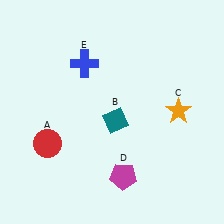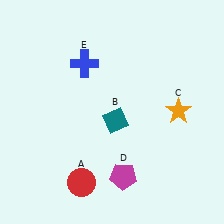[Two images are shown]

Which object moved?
The red circle (A) moved down.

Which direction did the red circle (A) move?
The red circle (A) moved down.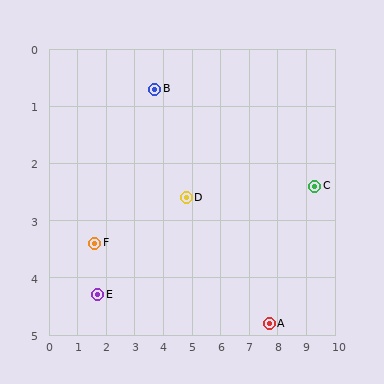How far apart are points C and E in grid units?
Points C and E are about 7.8 grid units apart.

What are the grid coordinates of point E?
Point E is at approximately (1.7, 4.3).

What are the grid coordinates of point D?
Point D is at approximately (4.8, 2.6).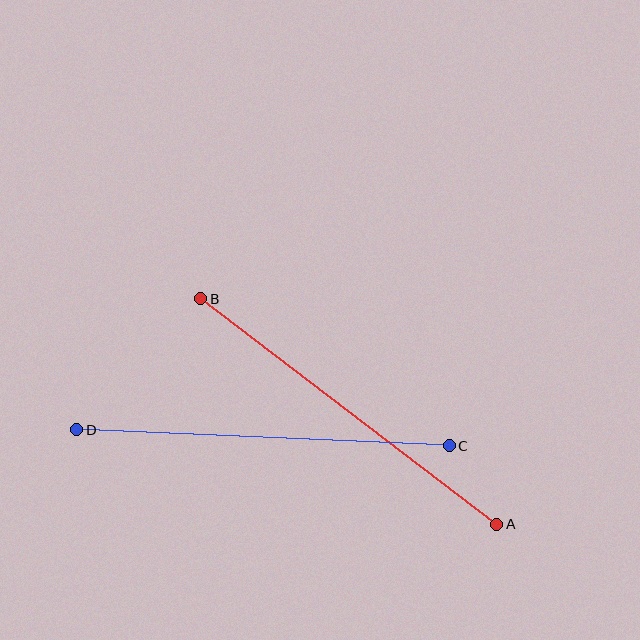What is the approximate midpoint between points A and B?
The midpoint is at approximately (349, 412) pixels.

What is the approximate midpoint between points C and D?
The midpoint is at approximately (263, 438) pixels.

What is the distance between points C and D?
The distance is approximately 373 pixels.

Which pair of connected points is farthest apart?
Points C and D are farthest apart.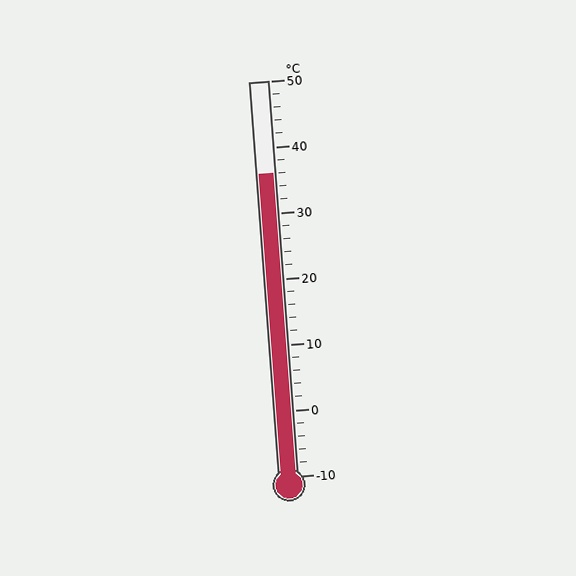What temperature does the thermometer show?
The thermometer shows approximately 36°C.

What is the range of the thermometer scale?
The thermometer scale ranges from -10°C to 50°C.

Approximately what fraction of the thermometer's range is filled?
The thermometer is filled to approximately 75% of its range.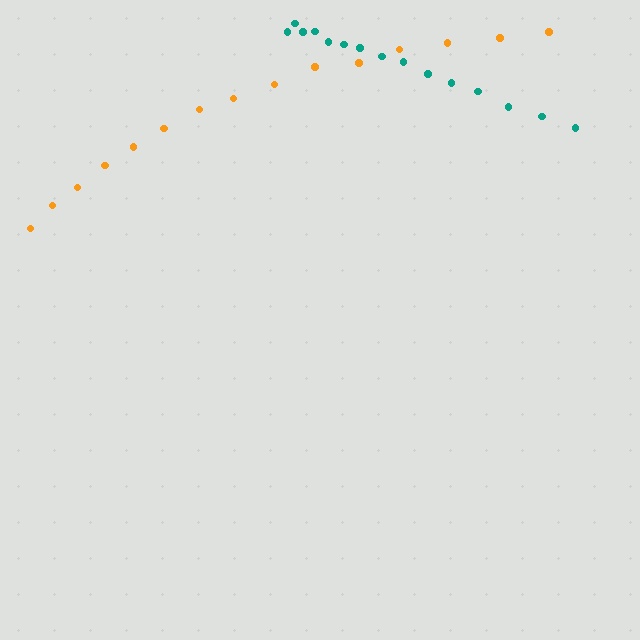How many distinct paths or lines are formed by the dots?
There are 2 distinct paths.